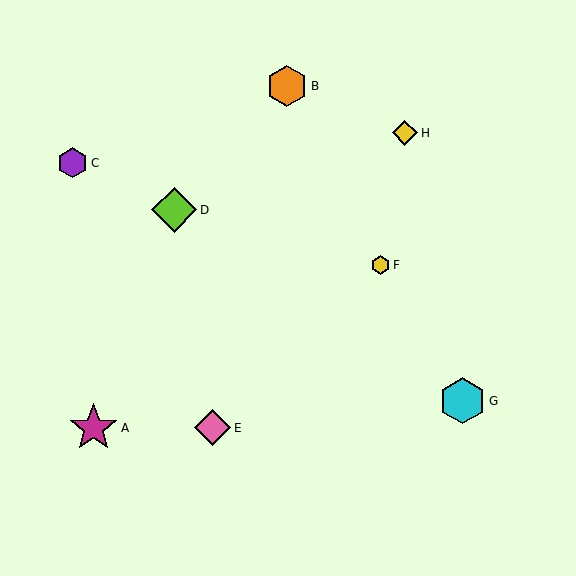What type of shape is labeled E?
Shape E is a pink diamond.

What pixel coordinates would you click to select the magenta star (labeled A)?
Click at (94, 428) to select the magenta star A.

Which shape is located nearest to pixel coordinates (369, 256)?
The yellow hexagon (labeled F) at (381, 265) is nearest to that location.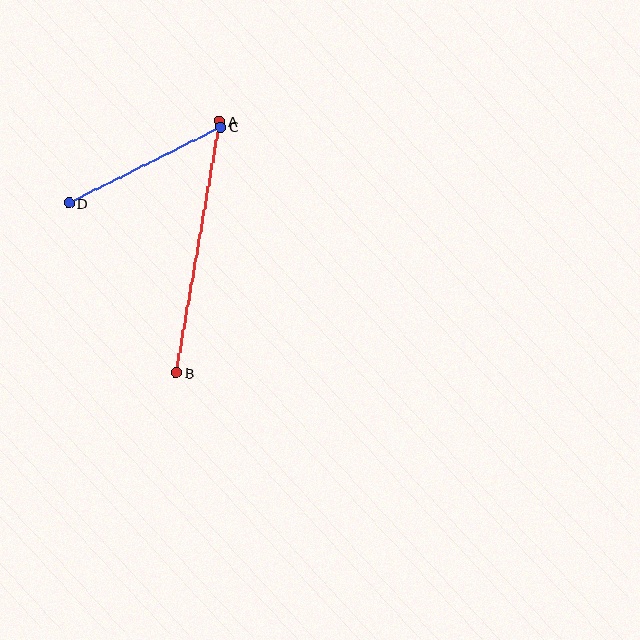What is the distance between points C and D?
The distance is approximately 170 pixels.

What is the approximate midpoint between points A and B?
The midpoint is at approximately (198, 247) pixels.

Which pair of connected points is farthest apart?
Points A and B are farthest apart.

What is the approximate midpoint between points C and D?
The midpoint is at approximately (145, 165) pixels.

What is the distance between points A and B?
The distance is approximately 255 pixels.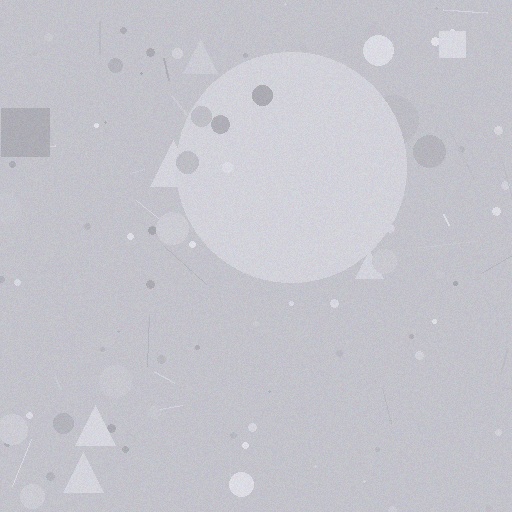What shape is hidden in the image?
A circle is hidden in the image.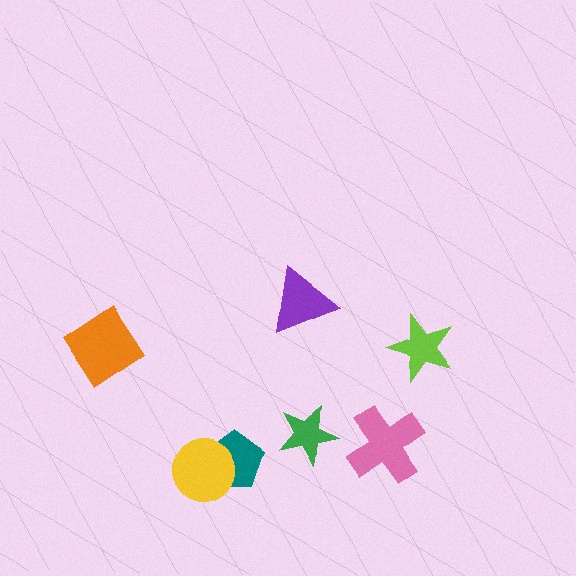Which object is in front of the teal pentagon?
The yellow circle is in front of the teal pentagon.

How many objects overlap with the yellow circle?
1 object overlaps with the yellow circle.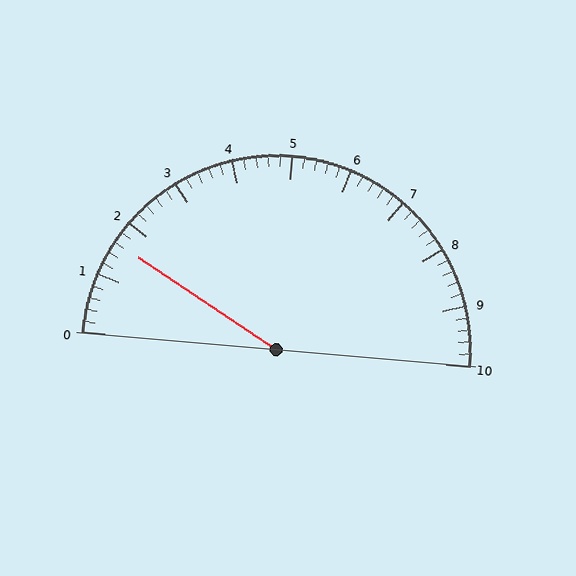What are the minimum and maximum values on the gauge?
The gauge ranges from 0 to 10.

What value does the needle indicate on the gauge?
The needle indicates approximately 1.6.